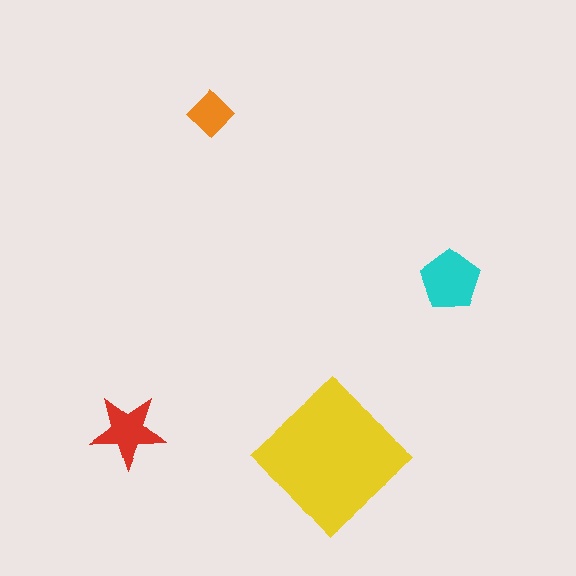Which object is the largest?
The yellow diamond.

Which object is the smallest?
The orange diamond.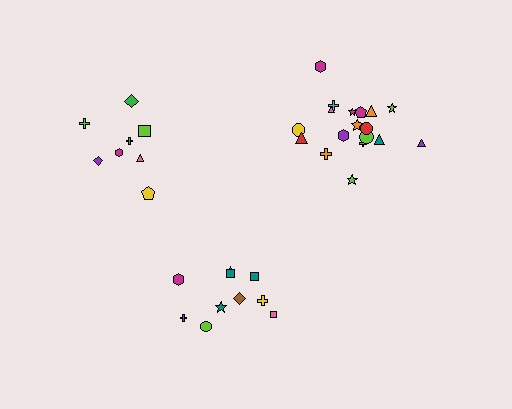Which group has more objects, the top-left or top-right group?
The top-right group.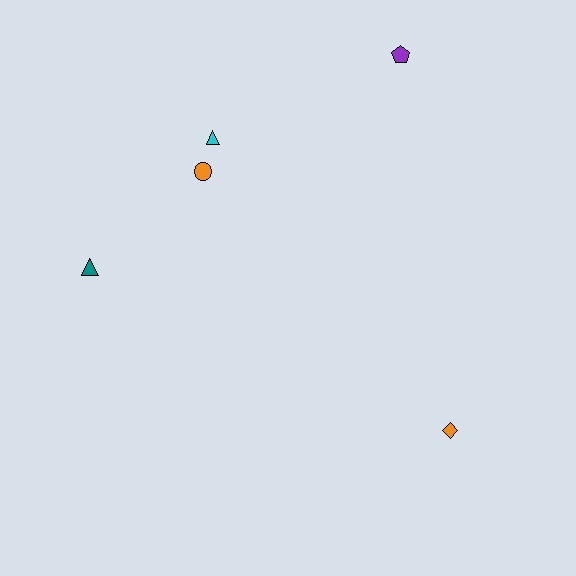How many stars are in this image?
There are no stars.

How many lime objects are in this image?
There are no lime objects.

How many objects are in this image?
There are 5 objects.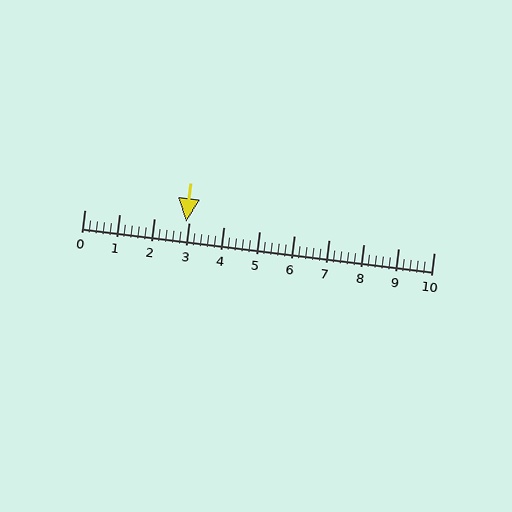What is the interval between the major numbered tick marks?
The major tick marks are spaced 1 units apart.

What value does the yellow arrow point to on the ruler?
The yellow arrow points to approximately 2.9.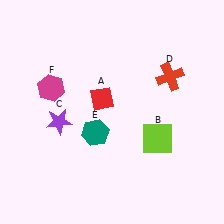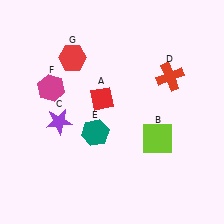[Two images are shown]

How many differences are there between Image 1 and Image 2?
There is 1 difference between the two images.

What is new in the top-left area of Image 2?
A red hexagon (G) was added in the top-left area of Image 2.